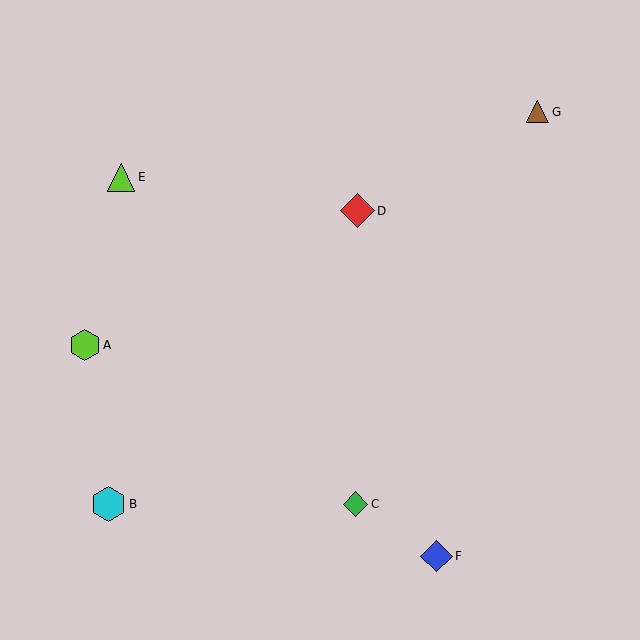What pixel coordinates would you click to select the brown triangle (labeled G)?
Click at (537, 112) to select the brown triangle G.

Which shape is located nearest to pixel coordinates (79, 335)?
The lime hexagon (labeled A) at (85, 345) is nearest to that location.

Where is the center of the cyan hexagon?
The center of the cyan hexagon is at (108, 504).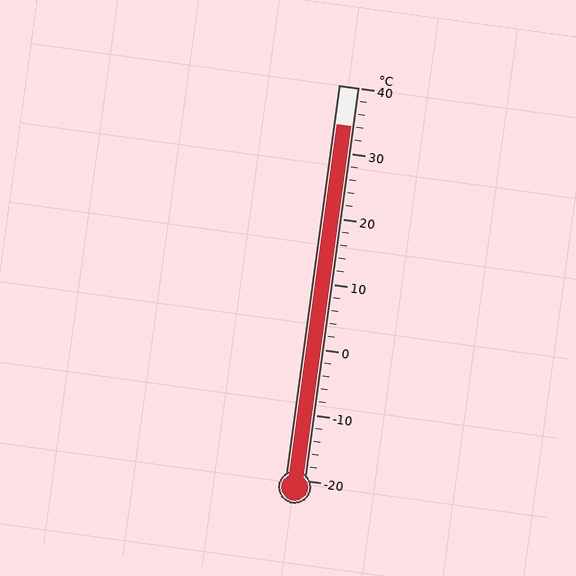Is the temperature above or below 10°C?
The temperature is above 10°C.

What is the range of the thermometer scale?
The thermometer scale ranges from -20°C to 40°C.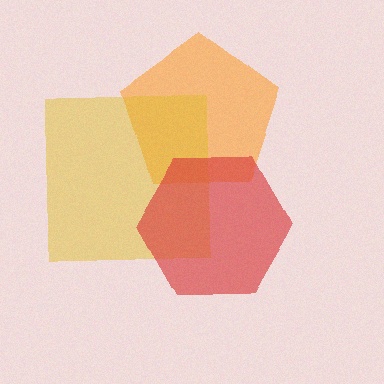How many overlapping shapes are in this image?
There are 3 overlapping shapes in the image.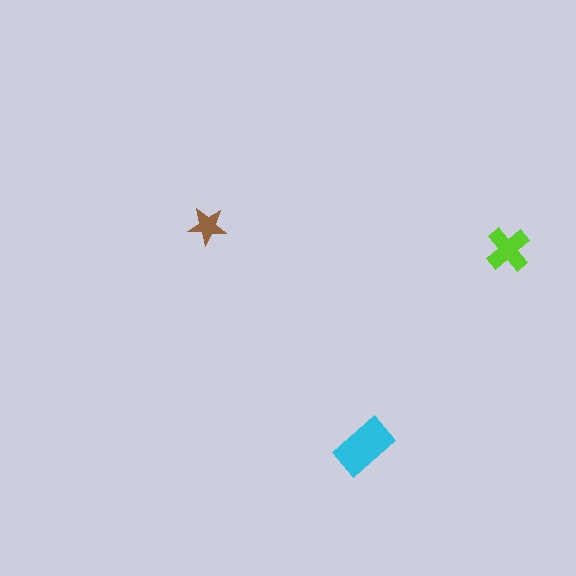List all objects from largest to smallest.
The cyan rectangle, the lime cross, the brown star.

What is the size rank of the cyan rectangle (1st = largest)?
1st.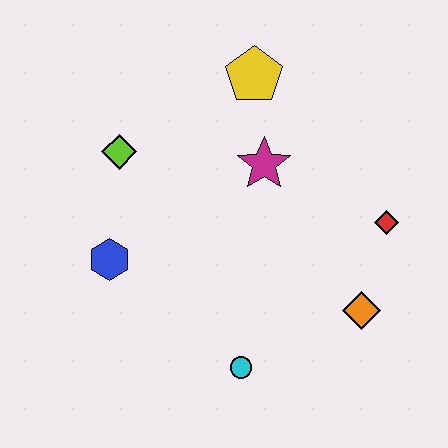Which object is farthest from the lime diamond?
The orange diamond is farthest from the lime diamond.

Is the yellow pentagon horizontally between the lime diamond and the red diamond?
Yes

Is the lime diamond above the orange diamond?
Yes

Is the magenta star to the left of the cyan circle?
No